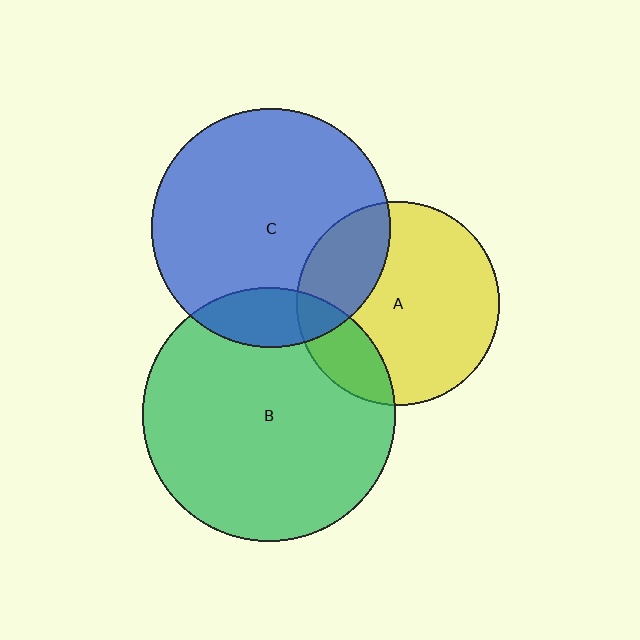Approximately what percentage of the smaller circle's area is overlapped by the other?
Approximately 15%.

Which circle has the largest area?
Circle B (green).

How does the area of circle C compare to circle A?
Approximately 1.4 times.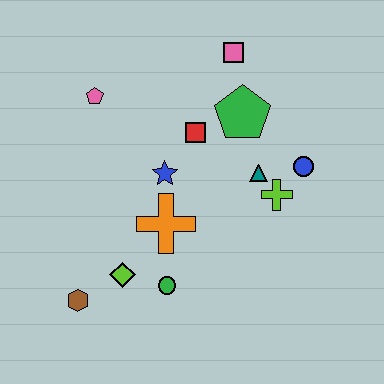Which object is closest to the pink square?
The green pentagon is closest to the pink square.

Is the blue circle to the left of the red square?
No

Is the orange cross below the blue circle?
Yes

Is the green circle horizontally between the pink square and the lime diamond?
Yes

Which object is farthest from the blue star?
The brown hexagon is farthest from the blue star.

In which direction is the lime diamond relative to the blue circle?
The lime diamond is to the left of the blue circle.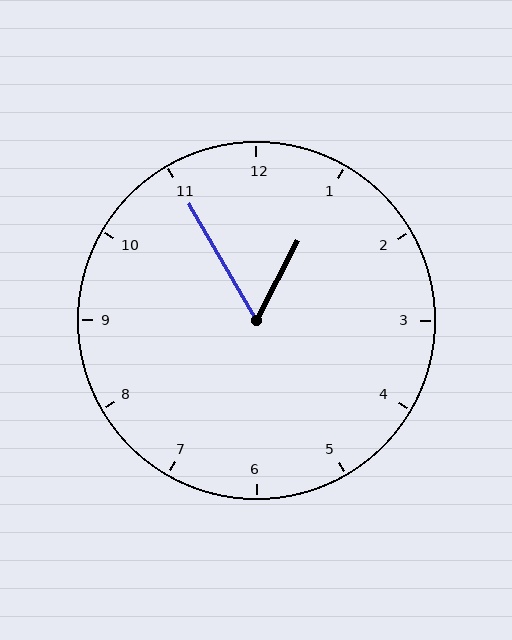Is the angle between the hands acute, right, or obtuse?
It is acute.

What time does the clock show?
12:55.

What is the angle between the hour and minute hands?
Approximately 58 degrees.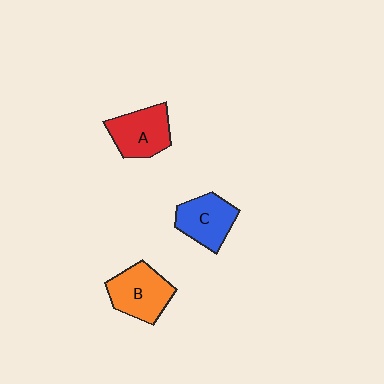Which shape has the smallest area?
Shape C (blue).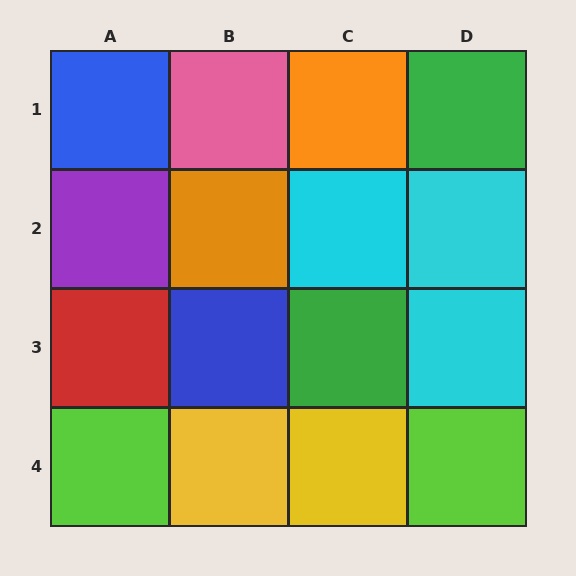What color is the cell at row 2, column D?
Cyan.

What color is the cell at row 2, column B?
Orange.